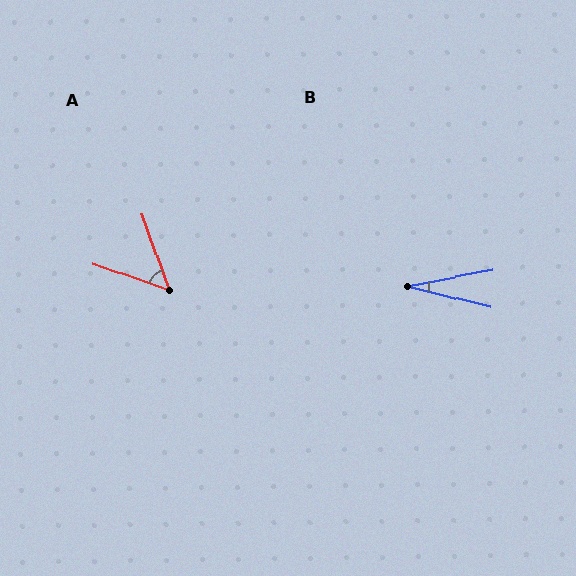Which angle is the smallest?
B, at approximately 25 degrees.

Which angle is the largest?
A, at approximately 51 degrees.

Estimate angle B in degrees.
Approximately 25 degrees.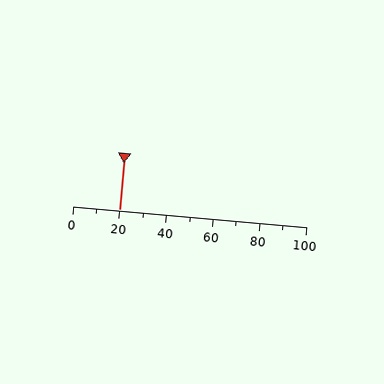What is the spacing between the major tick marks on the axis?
The major ticks are spaced 20 apart.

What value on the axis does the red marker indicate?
The marker indicates approximately 20.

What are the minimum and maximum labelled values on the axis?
The axis runs from 0 to 100.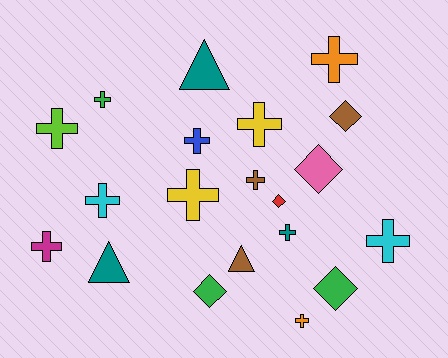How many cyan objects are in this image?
There are 2 cyan objects.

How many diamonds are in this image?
There are 5 diamonds.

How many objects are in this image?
There are 20 objects.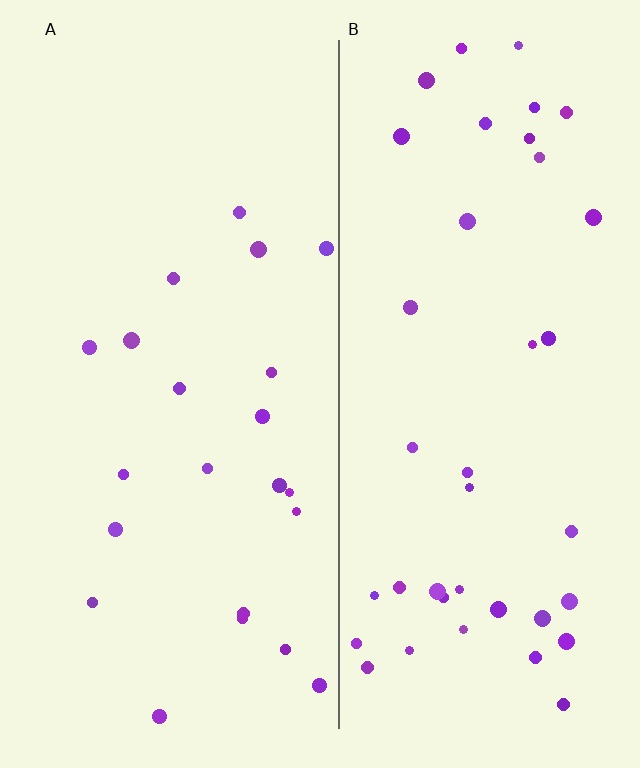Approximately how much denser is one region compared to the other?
Approximately 1.8× — region B over region A.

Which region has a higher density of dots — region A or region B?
B (the right).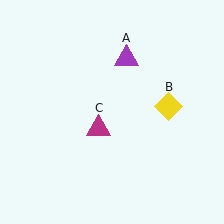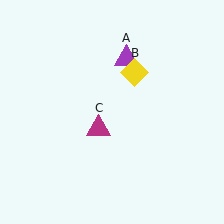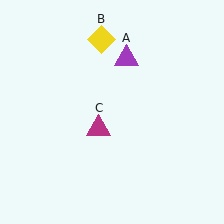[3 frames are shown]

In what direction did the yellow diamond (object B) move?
The yellow diamond (object B) moved up and to the left.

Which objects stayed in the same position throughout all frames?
Purple triangle (object A) and magenta triangle (object C) remained stationary.